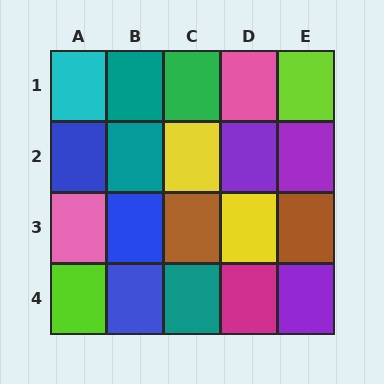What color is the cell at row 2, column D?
Purple.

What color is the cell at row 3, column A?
Pink.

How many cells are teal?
3 cells are teal.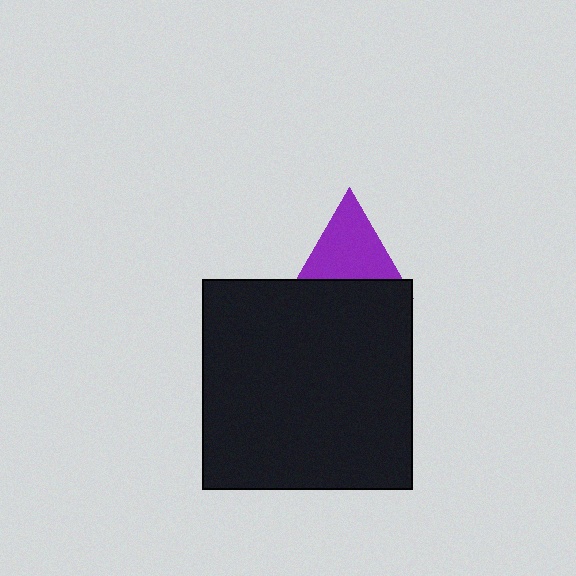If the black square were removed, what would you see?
You would see the complete purple triangle.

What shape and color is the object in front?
The object in front is a black square.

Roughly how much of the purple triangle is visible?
Most of it is visible (roughly 68%).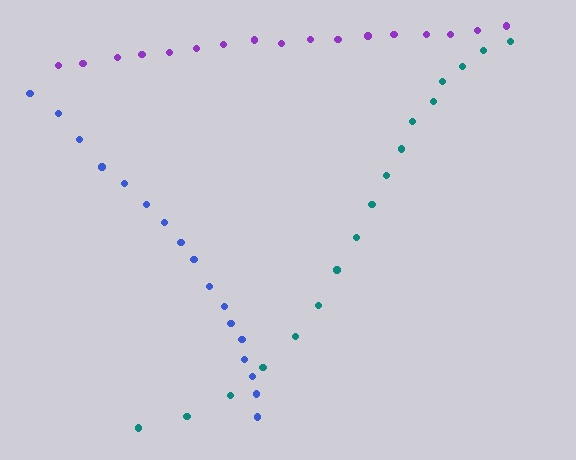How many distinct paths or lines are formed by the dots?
There are 3 distinct paths.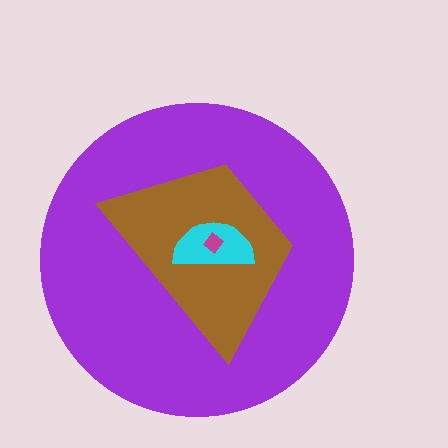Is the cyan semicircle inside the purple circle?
Yes.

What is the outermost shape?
The purple circle.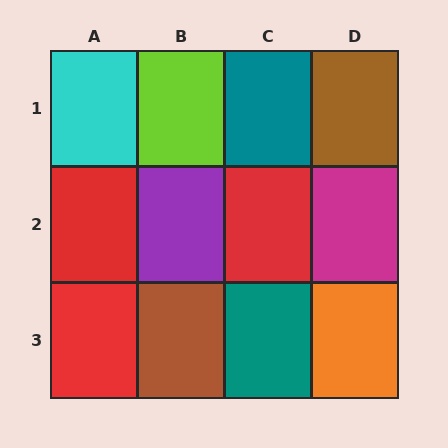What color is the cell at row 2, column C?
Red.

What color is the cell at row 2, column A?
Red.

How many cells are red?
3 cells are red.